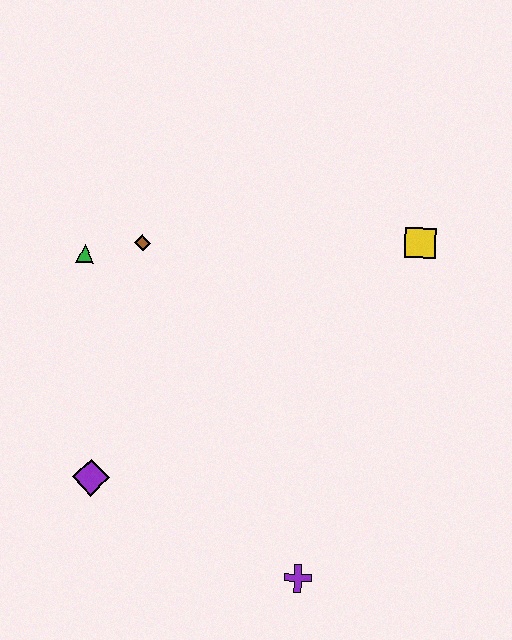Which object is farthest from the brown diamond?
The purple cross is farthest from the brown diamond.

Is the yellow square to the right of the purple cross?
Yes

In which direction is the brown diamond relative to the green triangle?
The brown diamond is to the right of the green triangle.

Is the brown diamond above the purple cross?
Yes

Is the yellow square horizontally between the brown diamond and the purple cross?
No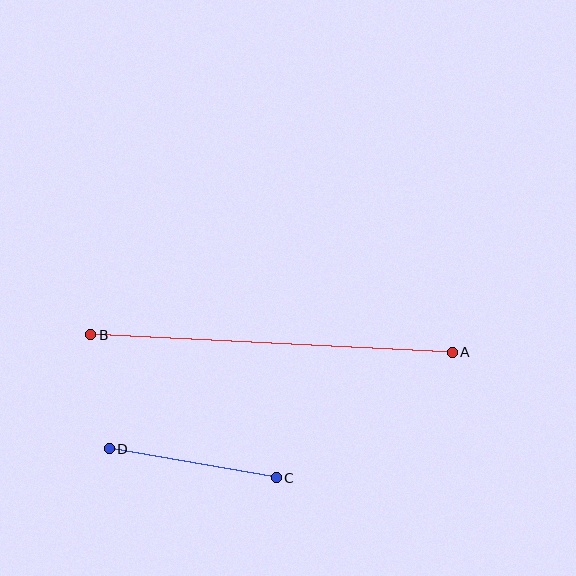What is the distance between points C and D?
The distance is approximately 170 pixels.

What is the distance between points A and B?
The distance is approximately 362 pixels.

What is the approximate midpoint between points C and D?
The midpoint is at approximately (193, 463) pixels.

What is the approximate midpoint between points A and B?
The midpoint is at approximately (272, 343) pixels.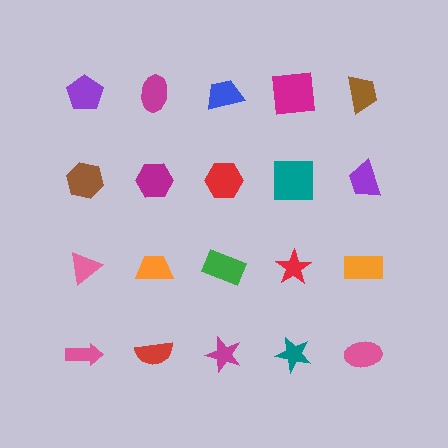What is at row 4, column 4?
A teal star.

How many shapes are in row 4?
5 shapes.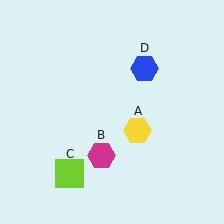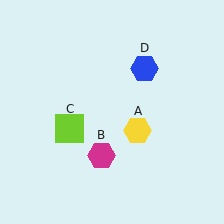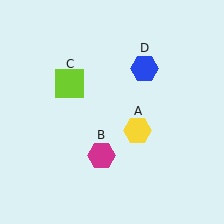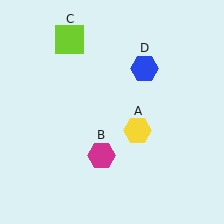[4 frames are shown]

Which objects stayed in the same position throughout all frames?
Yellow hexagon (object A) and magenta hexagon (object B) and blue hexagon (object D) remained stationary.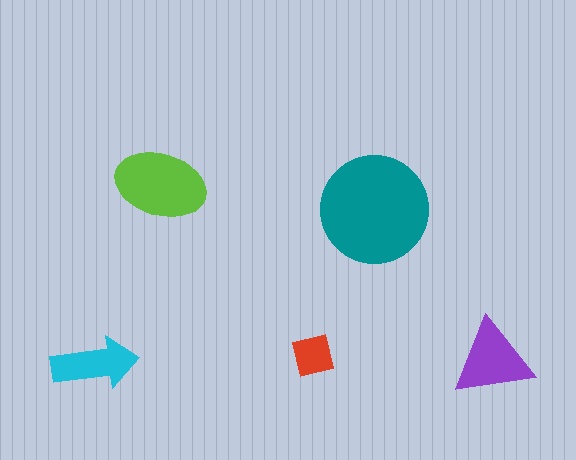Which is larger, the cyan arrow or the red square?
The cyan arrow.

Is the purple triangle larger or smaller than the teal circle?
Smaller.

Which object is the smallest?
The red square.